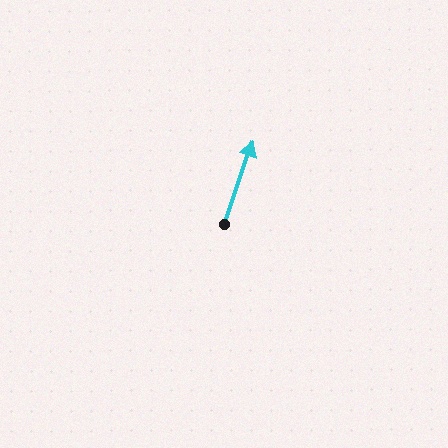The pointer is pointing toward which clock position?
Roughly 1 o'clock.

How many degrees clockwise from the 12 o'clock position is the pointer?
Approximately 19 degrees.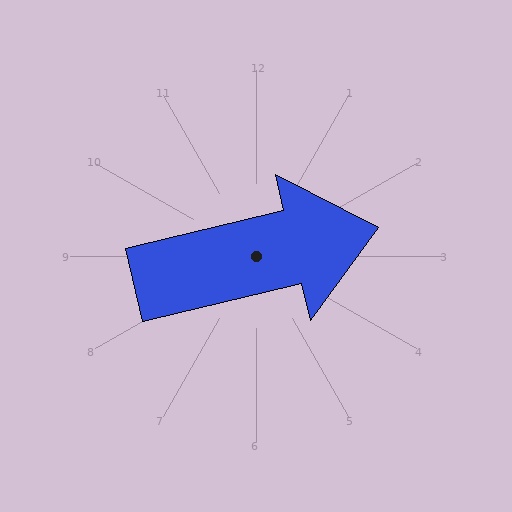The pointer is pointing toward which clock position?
Roughly 3 o'clock.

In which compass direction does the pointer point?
East.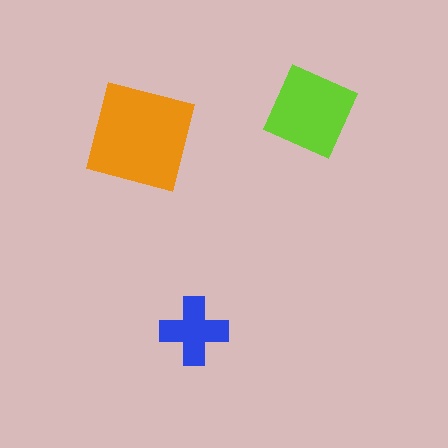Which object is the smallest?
The blue cross.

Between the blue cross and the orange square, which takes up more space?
The orange square.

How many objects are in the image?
There are 3 objects in the image.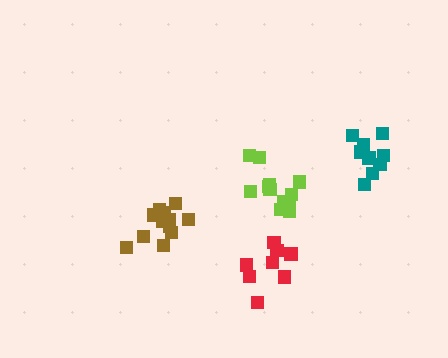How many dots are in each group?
Group 1: 9 dots, Group 2: 12 dots, Group 3: 13 dots, Group 4: 8 dots (42 total).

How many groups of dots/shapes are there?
There are 4 groups.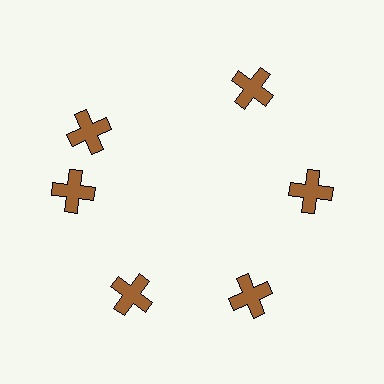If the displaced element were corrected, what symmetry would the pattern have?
It would have 6-fold rotational symmetry — the pattern would map onto itself every 60 degrees.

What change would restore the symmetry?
The symmetry would be restored by rotating it back into even spacing with its neighbors so that all 6 crosses sit at equal angles and equal distance from the center.